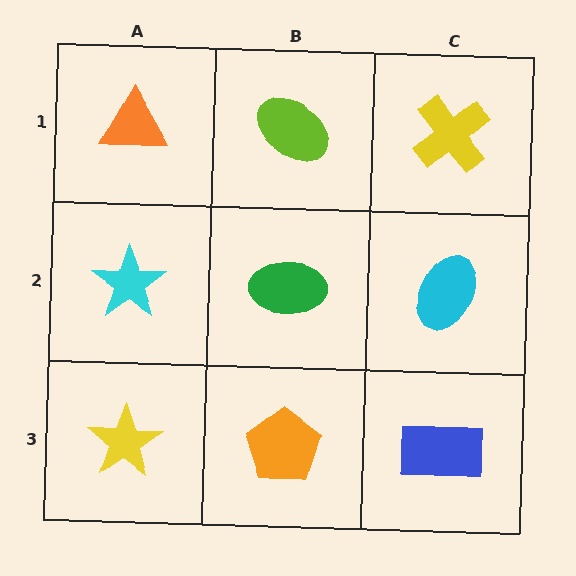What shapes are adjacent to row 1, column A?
A cyan star (row 2, column A), a lime ellipse (row 1, column B).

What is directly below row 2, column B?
An orange pentagon.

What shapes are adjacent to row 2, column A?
An orange triangle (row 1, column A), a yellow star (row 3, column A), a green ellipse (row 2, column B).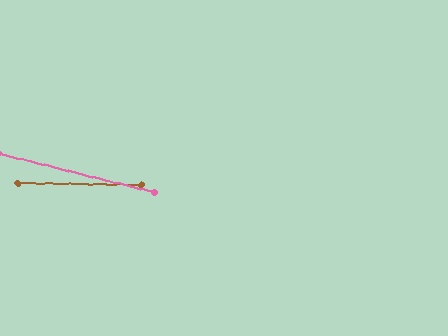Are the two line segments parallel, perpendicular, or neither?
Neither parallel nor perpendicular — they differ by about 13°.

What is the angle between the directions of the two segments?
Approximately 13 degrees.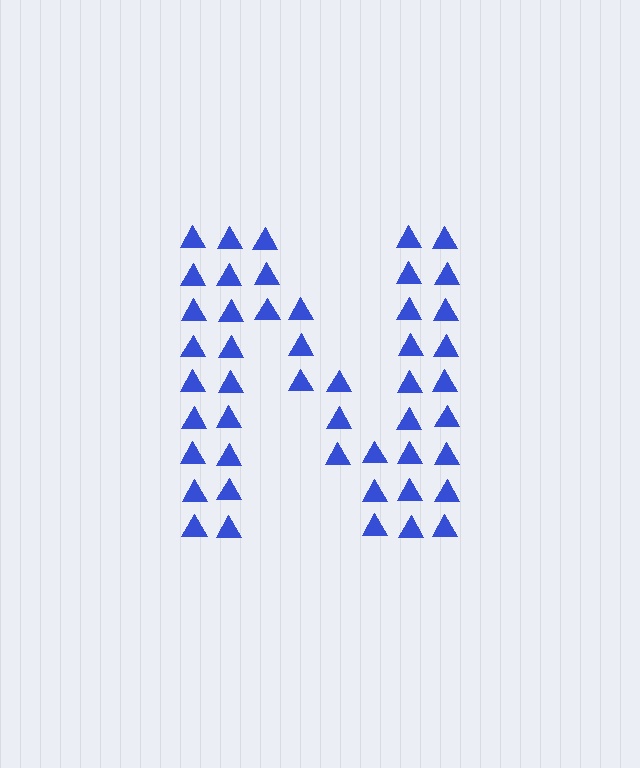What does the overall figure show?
The overall figure shows the letter N.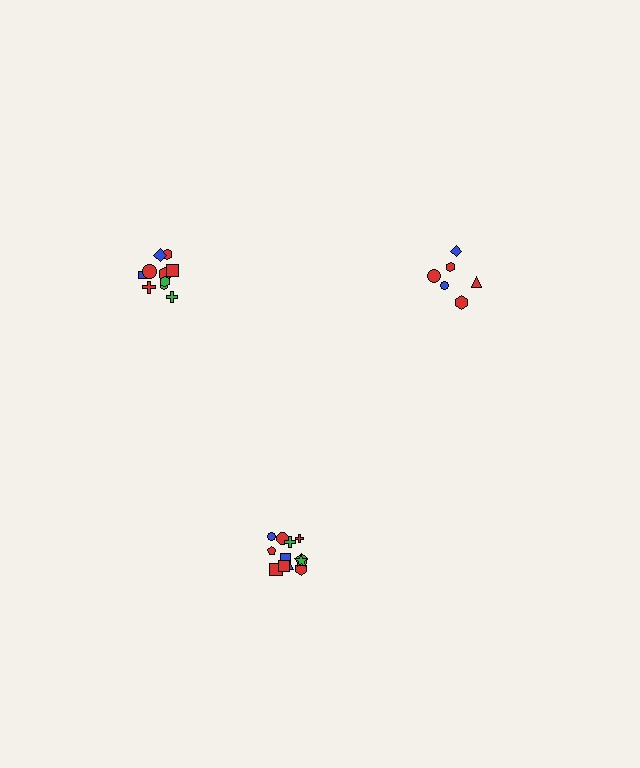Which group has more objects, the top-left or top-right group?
The top-left group.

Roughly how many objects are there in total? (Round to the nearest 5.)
Roughly 30 objects in total.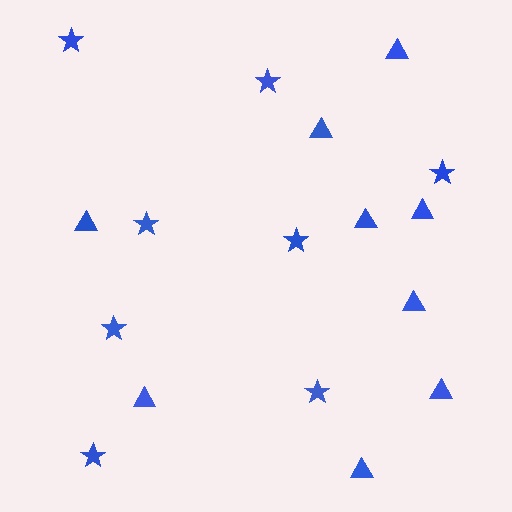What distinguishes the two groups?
There are 2 groups: one group of triangles (9) and one group of stars (8).